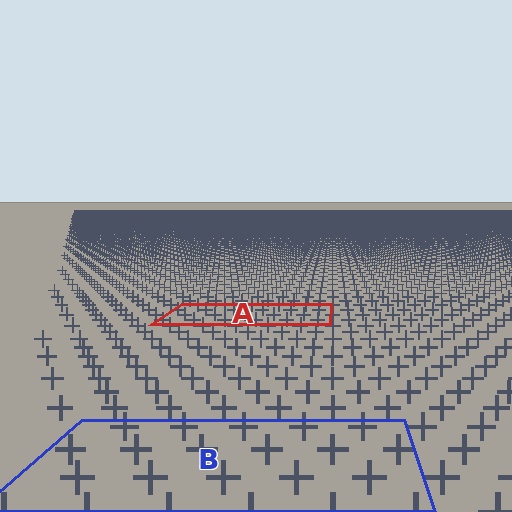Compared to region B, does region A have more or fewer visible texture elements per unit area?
Region A has more texture elements per unit area — they are packed more densely because it is farther away.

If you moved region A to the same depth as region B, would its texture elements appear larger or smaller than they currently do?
They would appear larger. At a closer depth, the same texture elements are projected at a bigger on-screen size.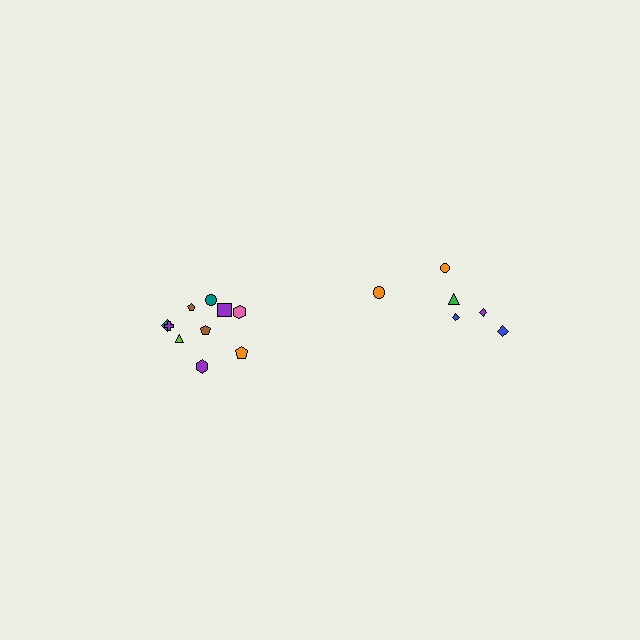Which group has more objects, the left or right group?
The left group.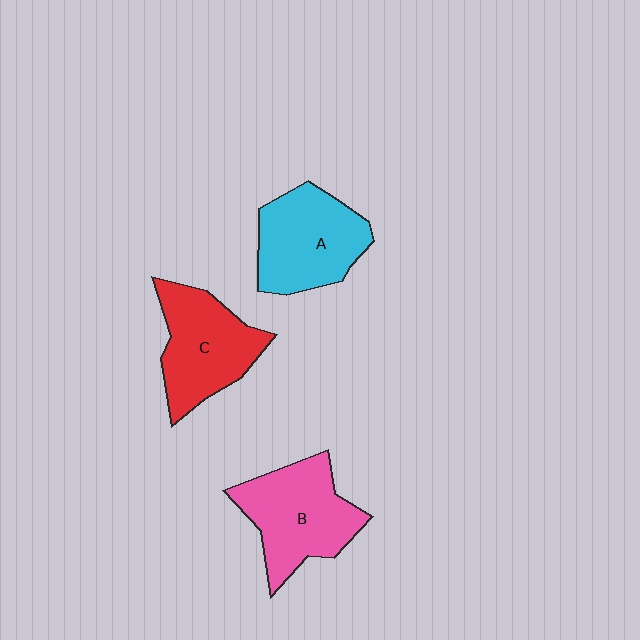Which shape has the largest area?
Shape B (pink).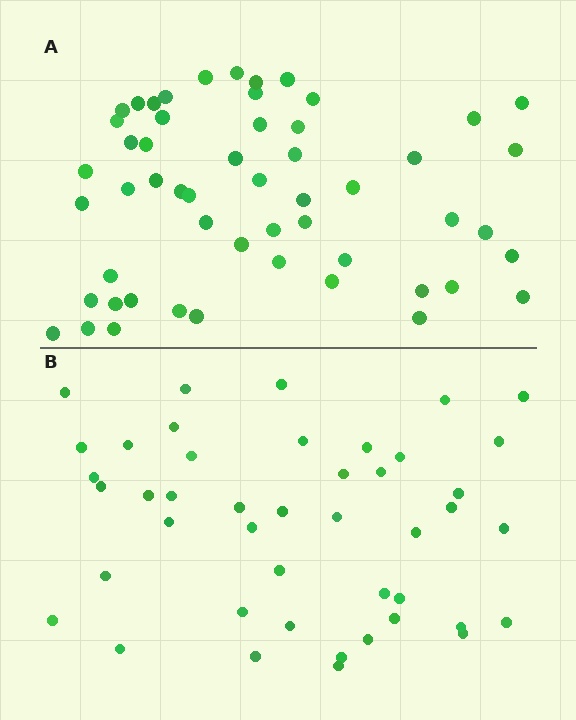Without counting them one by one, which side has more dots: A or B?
Region A (the top region) has more dots.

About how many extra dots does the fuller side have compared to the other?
Region A has roughly 10 or so more dots than region B.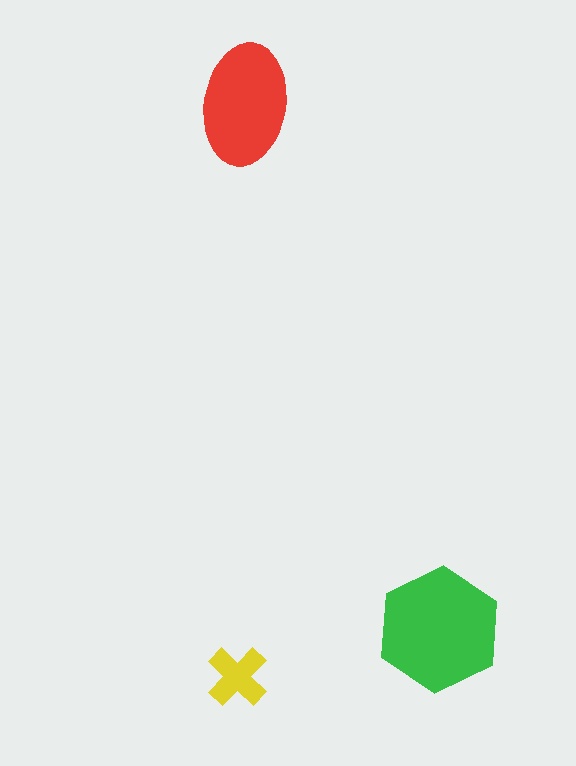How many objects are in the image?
There are 3 objects in the image.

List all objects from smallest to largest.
The yellow cross, the red ellipse, the green hexagon.